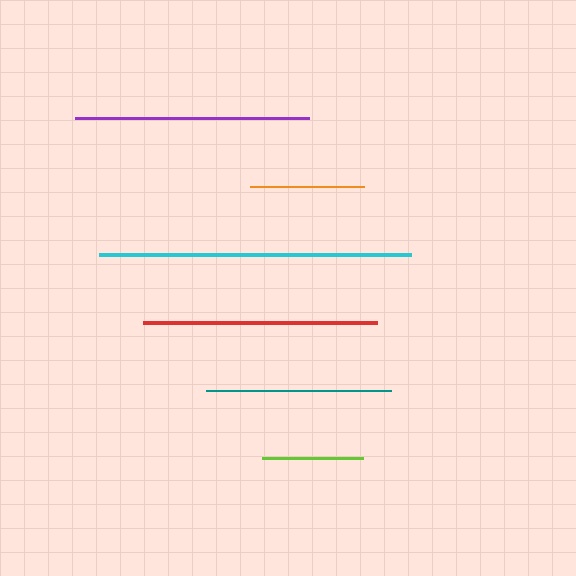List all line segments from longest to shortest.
From longest to shortest: cyan, red, purple, teal, orange, lime.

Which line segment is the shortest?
The lime line is the shortest at approximately 100 pixels.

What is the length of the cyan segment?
The cyan segment is approximately 313 pixels long.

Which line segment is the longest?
The cyan line is the longest at approximately 313 pixels.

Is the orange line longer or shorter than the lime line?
The orange line is longer than the lime line.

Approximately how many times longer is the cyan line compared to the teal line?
The cyan line is approximately 1.7 times the length of the teal line.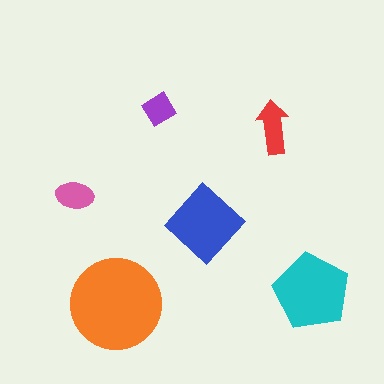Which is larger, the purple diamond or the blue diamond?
The blue diamond.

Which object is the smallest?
The purple diamond.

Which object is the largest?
The orange circle.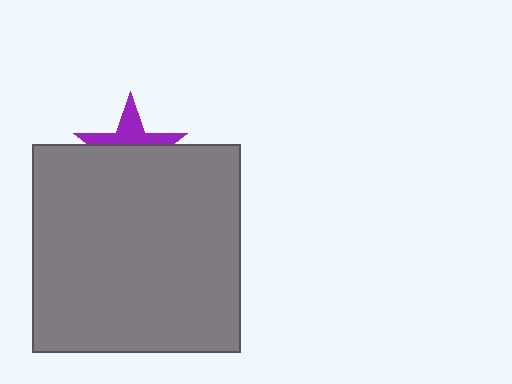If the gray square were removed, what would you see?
You would see the complete purple star.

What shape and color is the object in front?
The object in front is a gray square.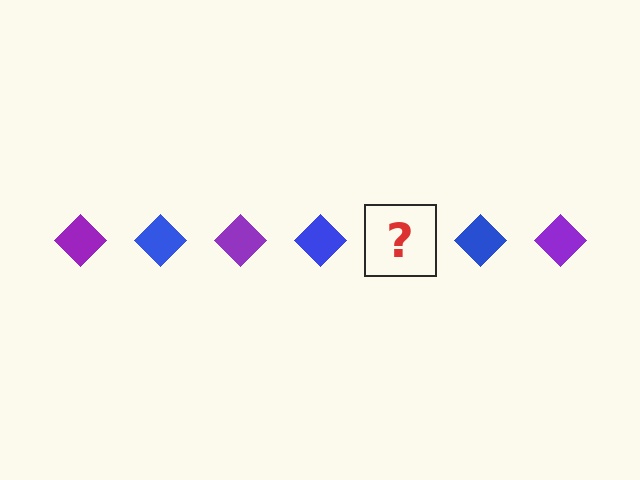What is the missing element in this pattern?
The missing element is a purple diamond.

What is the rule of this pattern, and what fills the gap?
The rule is that the pattern cycles through purple, blue diamonds. The gap should be filled with a purple diamond.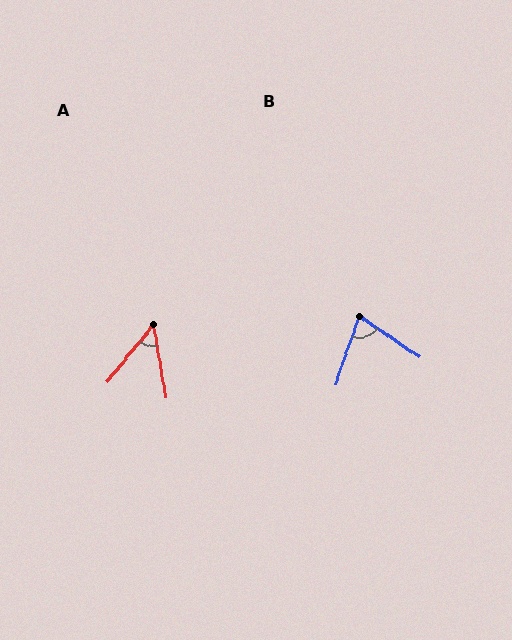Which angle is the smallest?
A, at approximately 49 degrees.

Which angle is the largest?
B, at approximately 75 degrees.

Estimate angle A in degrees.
Approximately 49 degrees.